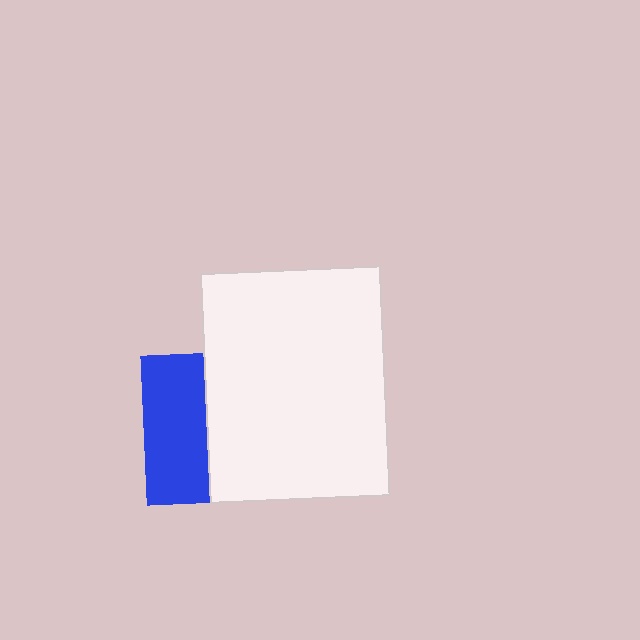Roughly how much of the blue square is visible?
A small part of it is visible (roughly 42%).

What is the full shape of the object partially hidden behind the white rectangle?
The partially hidden object is a blue square.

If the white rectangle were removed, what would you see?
You would see the complete blue square.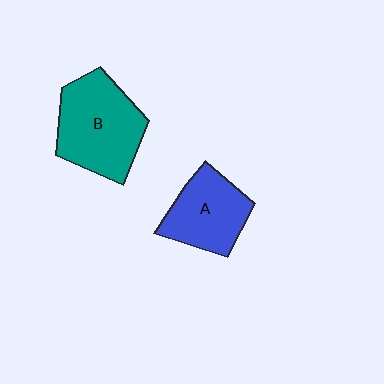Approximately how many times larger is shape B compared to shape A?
Approximately 1.3 times.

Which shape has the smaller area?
Shape A (blue).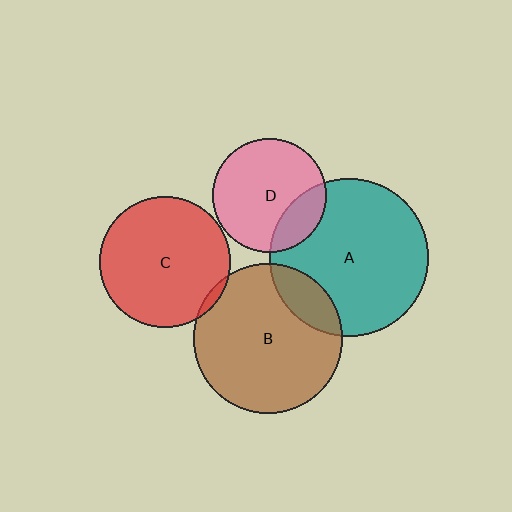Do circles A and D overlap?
Yes.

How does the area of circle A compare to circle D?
Approximately 1.9 times.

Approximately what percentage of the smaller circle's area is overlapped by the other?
Approximately 20%.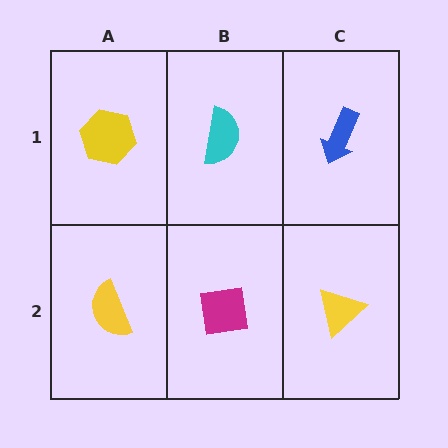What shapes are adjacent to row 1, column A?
A yellow semicircle (row 2, column A), a cyan semicircle (row 1, column B).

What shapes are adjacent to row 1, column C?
A yellow triangle (row 2, column C), a cyan semicircle (row 1, column B).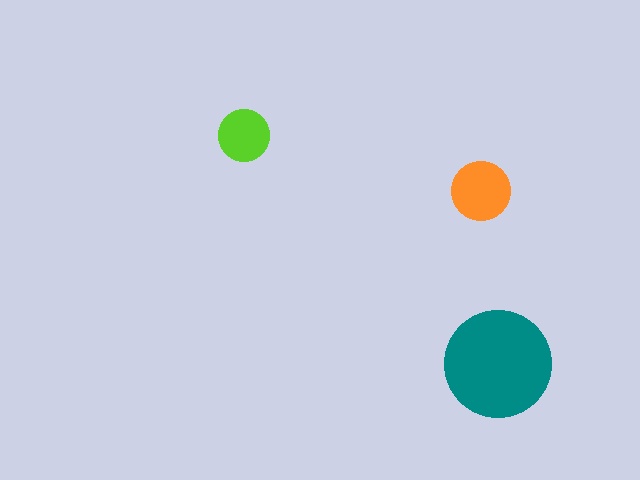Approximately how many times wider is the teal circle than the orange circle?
About 2 times wider.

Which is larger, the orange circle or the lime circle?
The orange one.